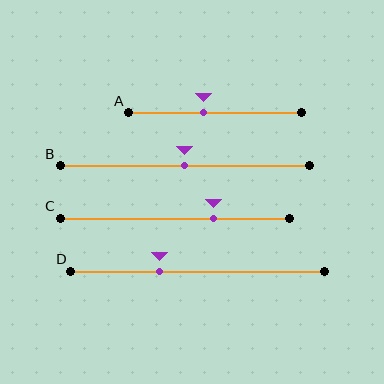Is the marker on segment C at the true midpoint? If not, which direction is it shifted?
No, the marker on segment C is shifted to the right by about 17% of the segment length.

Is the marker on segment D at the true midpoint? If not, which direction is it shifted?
No, the marker on segment D is shifted to the left by about 15% of the segment length.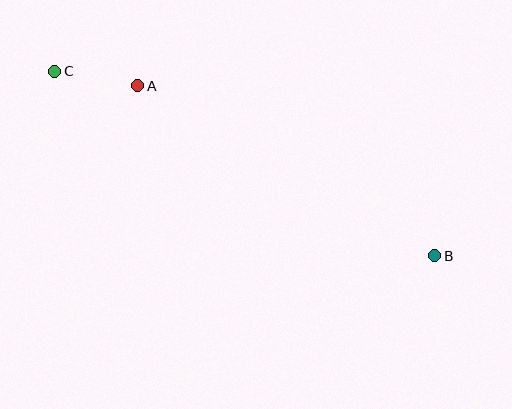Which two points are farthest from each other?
Points B and C are farthest from each other.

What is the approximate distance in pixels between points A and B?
The distance between A and B is approximately 342 pixels.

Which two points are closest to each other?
Points A and C are closest to each other.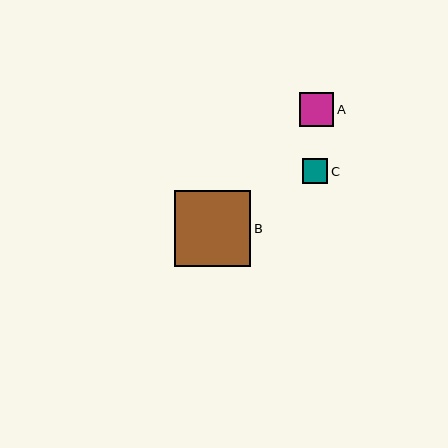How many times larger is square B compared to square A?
Square B is approximately 2.2 times the size of square A.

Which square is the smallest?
Square C is the smallest with a size of approximately 26 pixels.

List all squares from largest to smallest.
From largest to smallest: B, A, C.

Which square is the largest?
Square B is the largest with a size of approximately 76 pixels.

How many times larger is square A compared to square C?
Square A is approximately 1.3 times the size of square C.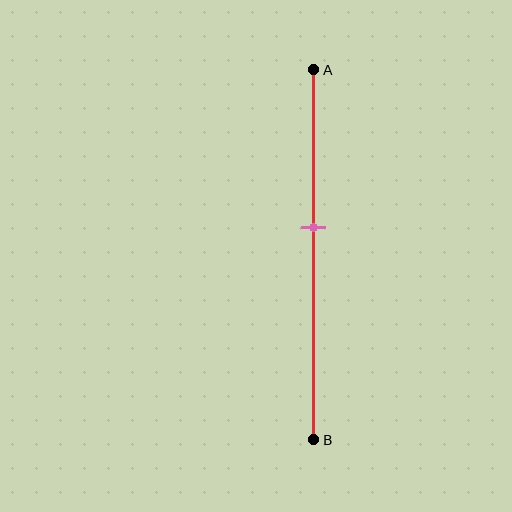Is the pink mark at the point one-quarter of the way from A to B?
No, the mark is at about 45% from A, not at the 25% one-quarter point.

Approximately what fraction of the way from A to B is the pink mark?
The pink mark is approximately 45% of the way from A to B.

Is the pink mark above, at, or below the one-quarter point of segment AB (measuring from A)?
The pink mark is below the one-quarter point of segment AB.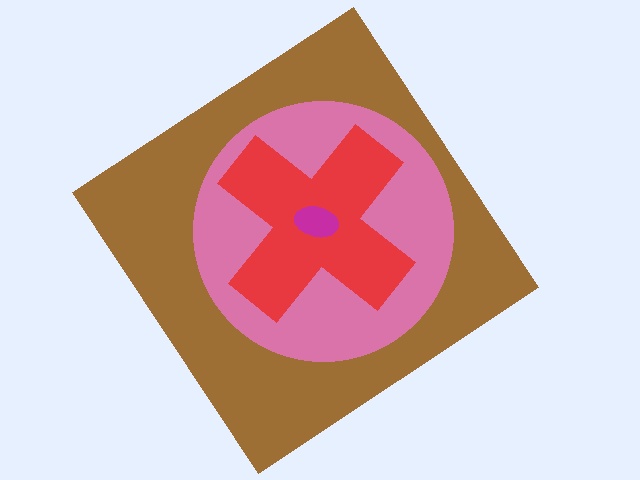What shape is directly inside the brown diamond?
The pink circle.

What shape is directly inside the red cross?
The magenta ellipse.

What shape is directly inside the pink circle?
The red cross.